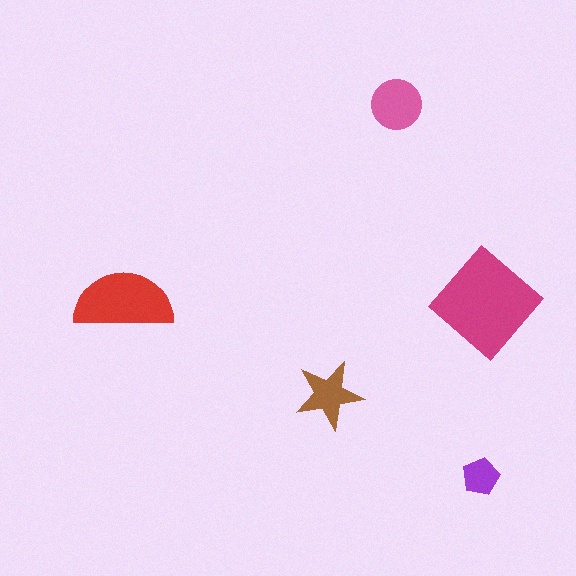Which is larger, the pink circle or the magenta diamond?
The magenta diamond.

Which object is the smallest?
The purple pentagon.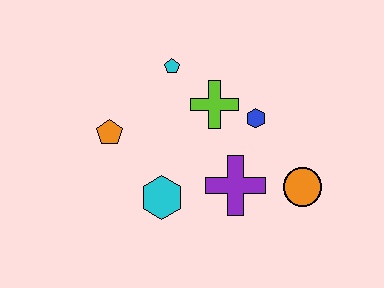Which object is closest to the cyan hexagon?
The purple cross is closest to the cyan hexagon.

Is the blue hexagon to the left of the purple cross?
No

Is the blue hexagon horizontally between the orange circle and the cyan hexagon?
Yes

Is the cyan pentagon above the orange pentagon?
Yes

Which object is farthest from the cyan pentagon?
The orange circle is farthest from the cyan pentagon.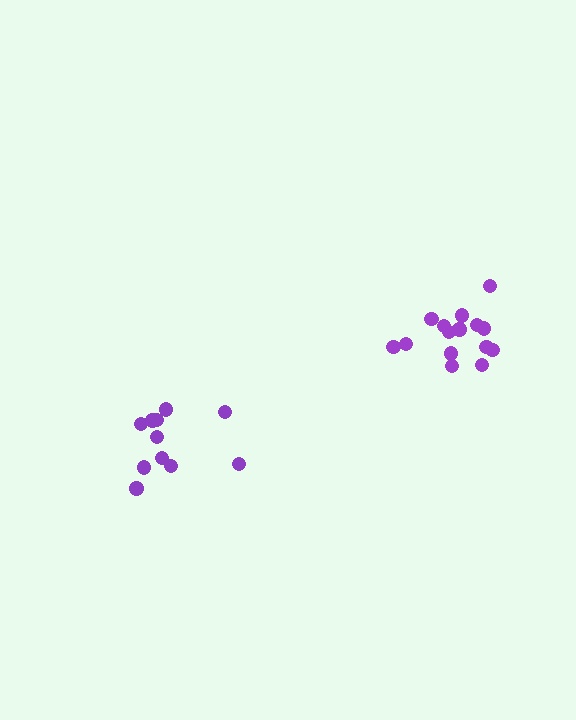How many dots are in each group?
Group 1: 11 dots, Group 2: 15 dots (26 total).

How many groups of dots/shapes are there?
There are 2 groups.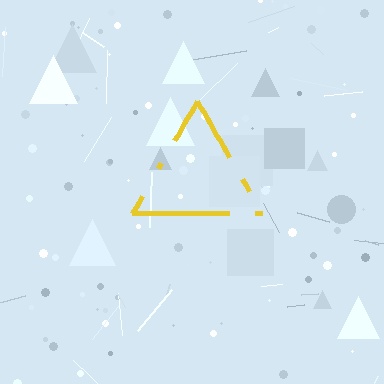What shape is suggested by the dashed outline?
The dashed outline suggests a triangle.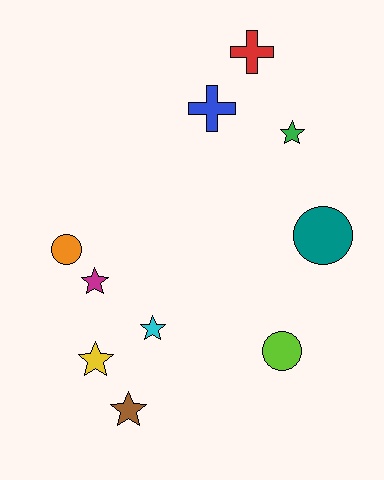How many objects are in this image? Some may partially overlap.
There are 10 objects.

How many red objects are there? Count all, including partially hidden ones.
There is 1 red object.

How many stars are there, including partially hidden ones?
There are 5 stars.